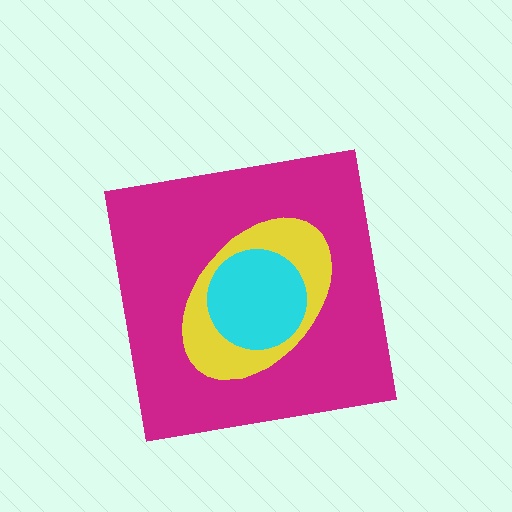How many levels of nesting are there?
3.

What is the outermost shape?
The magenta square.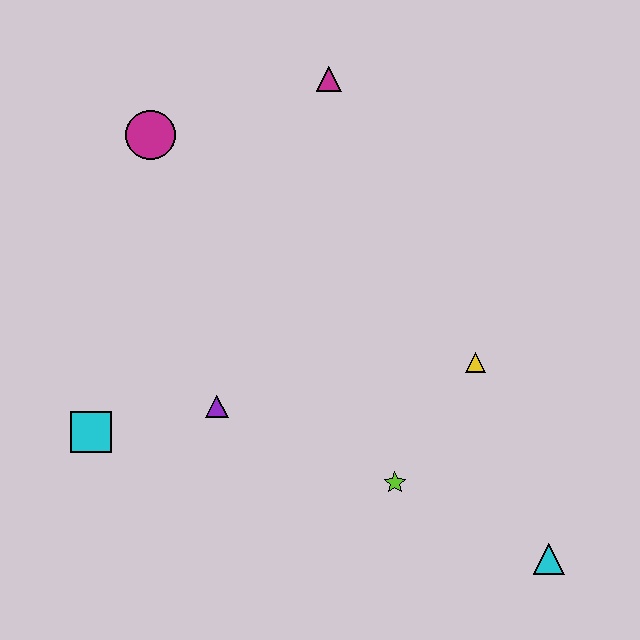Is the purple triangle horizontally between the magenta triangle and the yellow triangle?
No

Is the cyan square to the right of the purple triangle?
No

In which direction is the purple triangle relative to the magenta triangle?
The purple triangle is below the magenta triangle.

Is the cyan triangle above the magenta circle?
No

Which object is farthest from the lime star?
The magenta circle is farthest from the lime star.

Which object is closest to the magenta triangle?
The magenta circle is closest to the magenta triangle.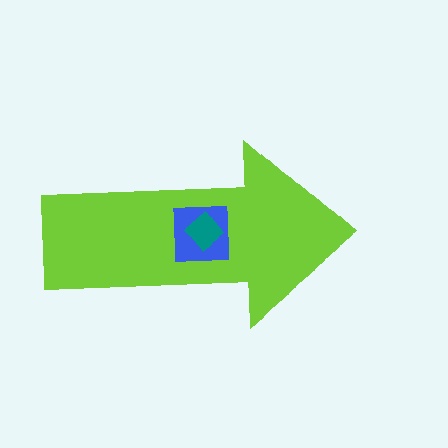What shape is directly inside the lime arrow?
The blue square.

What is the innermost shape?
The teal diamond.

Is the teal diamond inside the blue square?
Yes.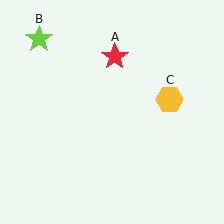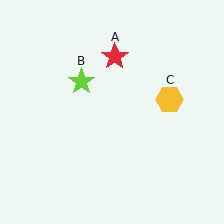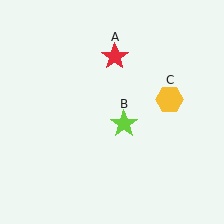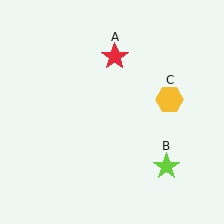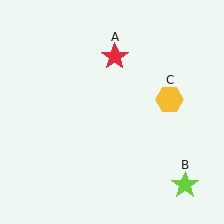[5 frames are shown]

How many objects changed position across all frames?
1 object changed position: lime star (object B).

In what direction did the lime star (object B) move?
The lime star (object B) moved down and to the right.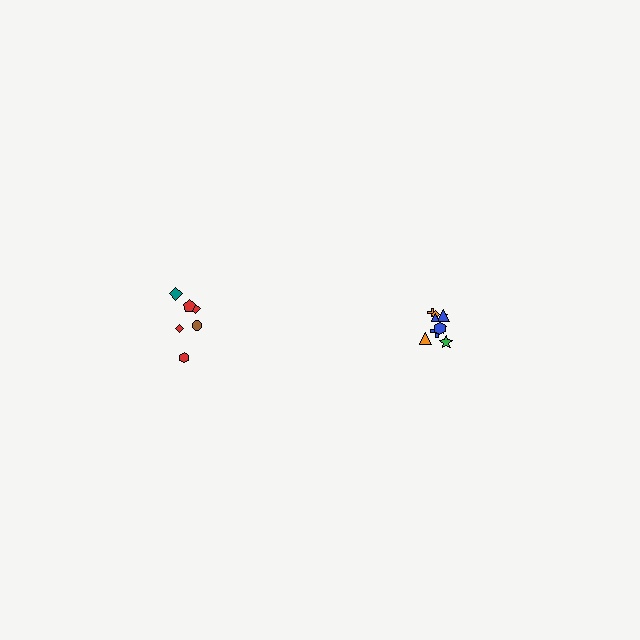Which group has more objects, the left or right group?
The right group.